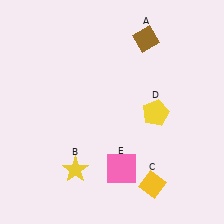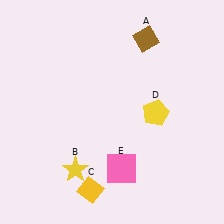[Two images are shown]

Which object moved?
The yellow diamond (C) moved left.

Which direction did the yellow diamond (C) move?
The yellow diamond (C) moved left.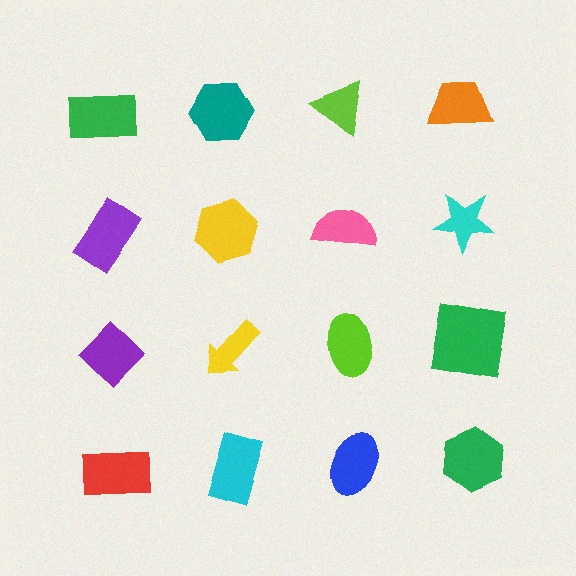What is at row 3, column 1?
A purple diamond.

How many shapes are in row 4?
4 shapes.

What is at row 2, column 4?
A cyan star.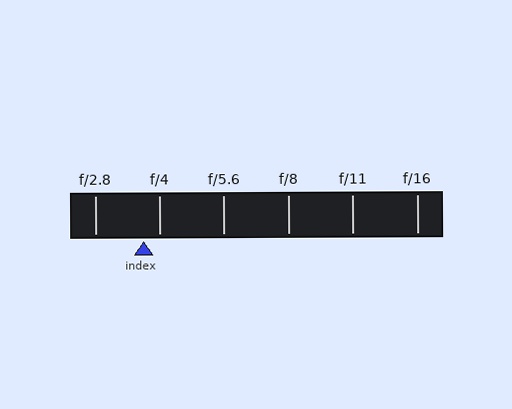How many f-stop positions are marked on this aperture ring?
There are 6 f-stop positions marked.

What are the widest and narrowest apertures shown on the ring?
The widest aperture shown is f/2.8 and the narrowest is f/16.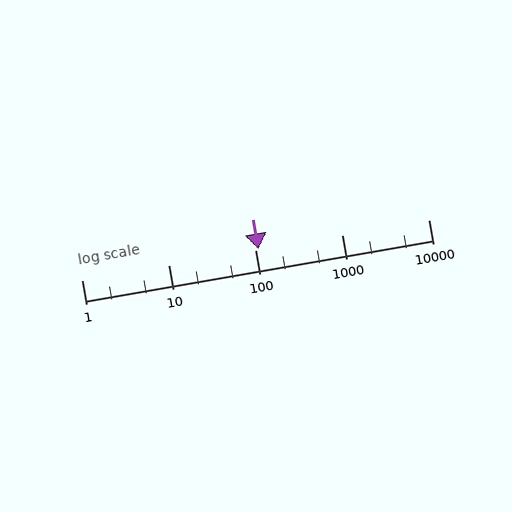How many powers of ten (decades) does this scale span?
The scale spans 4 decades, from 1 to 10000.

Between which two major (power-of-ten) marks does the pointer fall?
The pointer is between 100 and 1000.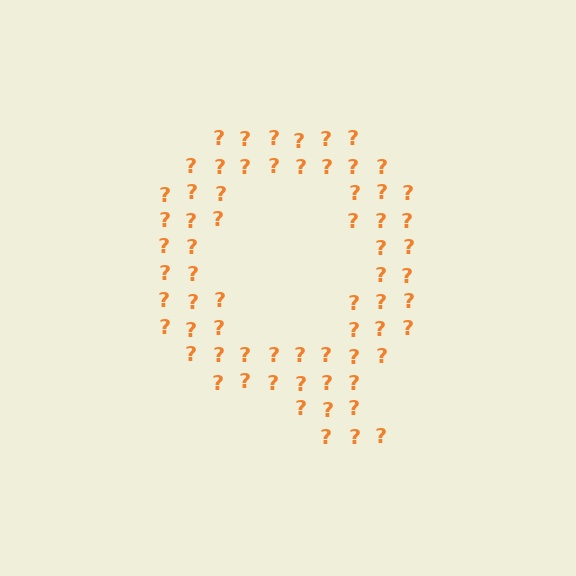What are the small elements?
The small elements are question marks.